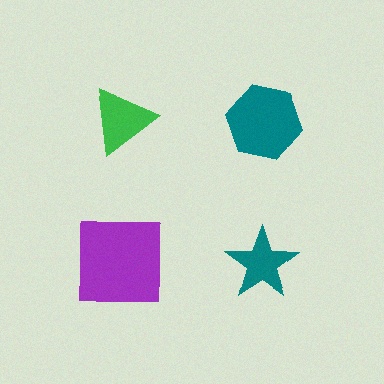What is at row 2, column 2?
A teal star.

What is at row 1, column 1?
A green triangle.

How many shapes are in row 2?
2 shapes.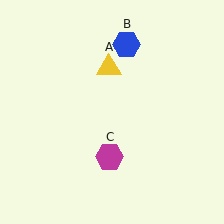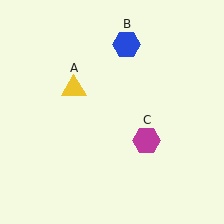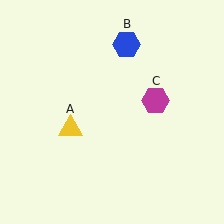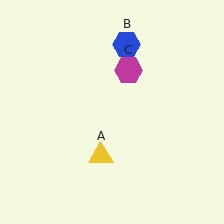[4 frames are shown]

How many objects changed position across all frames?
2 objects changed position: yellow triangle (object A), magenta hexagon (object C).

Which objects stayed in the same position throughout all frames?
Blue hexagon (object B) remained stationary.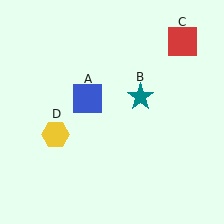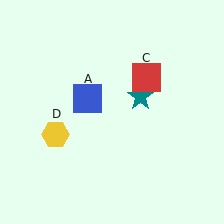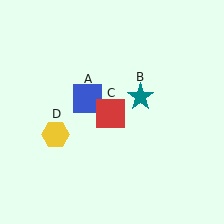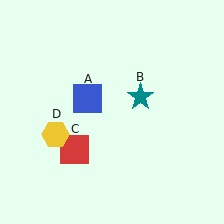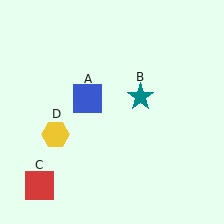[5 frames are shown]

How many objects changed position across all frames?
1 object changed position: red square (object C).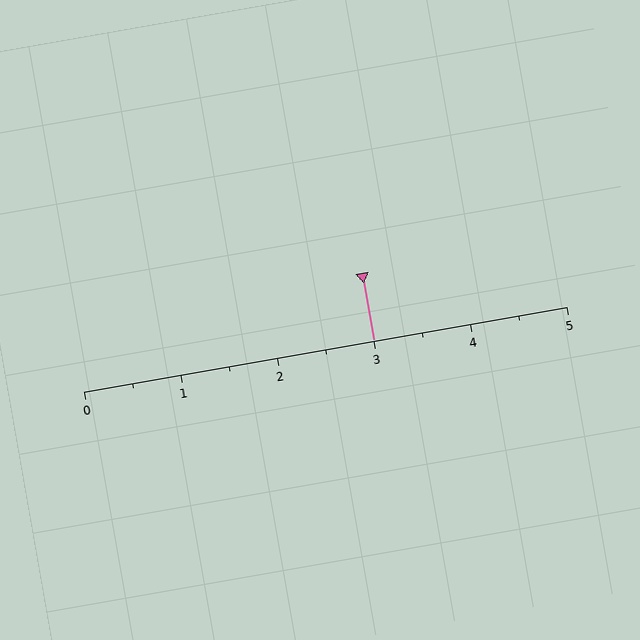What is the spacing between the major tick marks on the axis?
The major ticks are spaced 1 apart.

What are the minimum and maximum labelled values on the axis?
The axis runs from 0 to 5.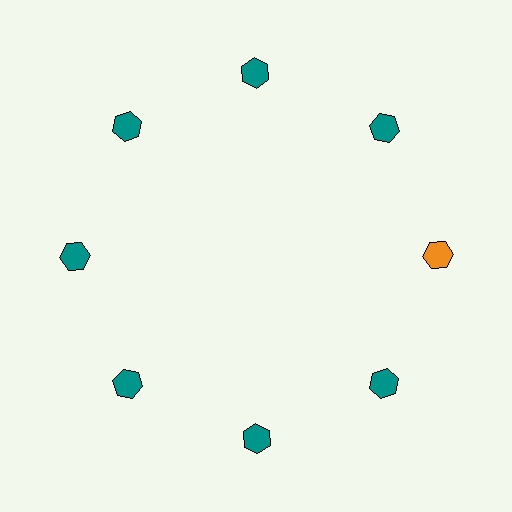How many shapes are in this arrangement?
There are 8 shapes arranged in a ring pattern.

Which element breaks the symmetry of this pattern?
The orange hexagon at roughly the 3 o'clock position breaks the symmetry. All other shapes are teal hexagons.